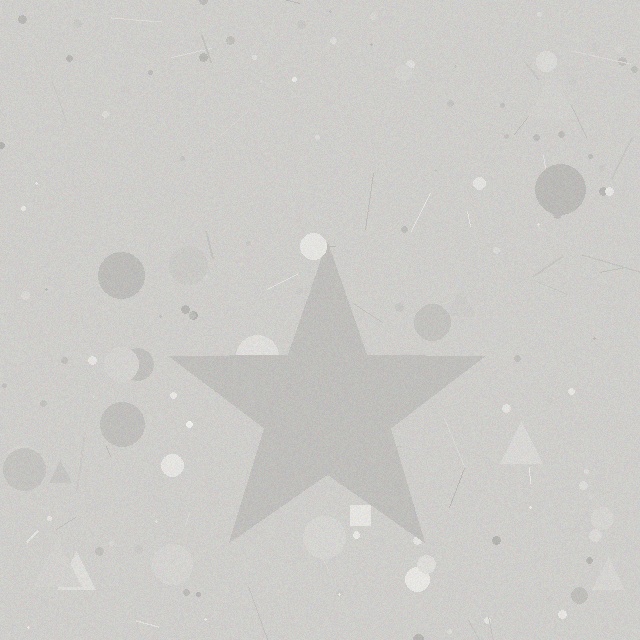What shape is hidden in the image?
A star is hidden in the image.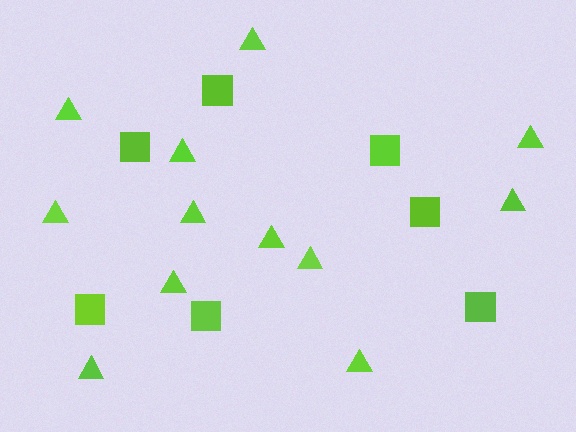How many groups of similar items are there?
There are 2 groups: one group of triangles (12) and one group of squares (7).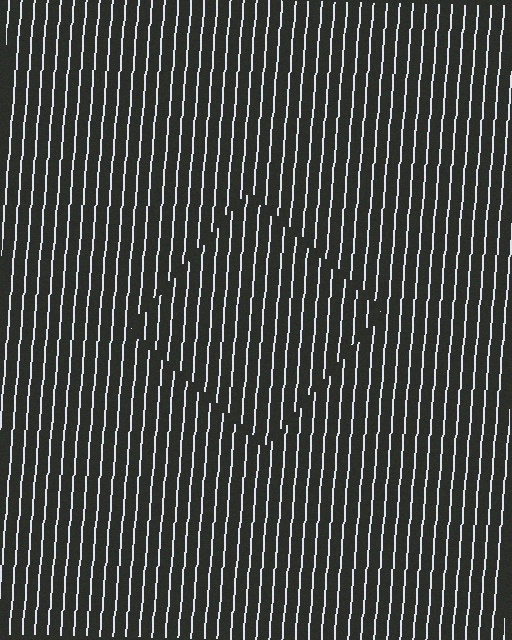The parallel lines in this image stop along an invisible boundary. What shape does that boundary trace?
An illusory square. The interior of the shape contains the same grating, shifted by half a period — the contour is defined by the phase discontinuity where line-ends from the inner and outer gratings abut.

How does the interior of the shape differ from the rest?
The interior of the shape contains the same grating, shifted by half a period — the contour is defined by the phase discontinuity where line-ends from the inner and outer gratings abut.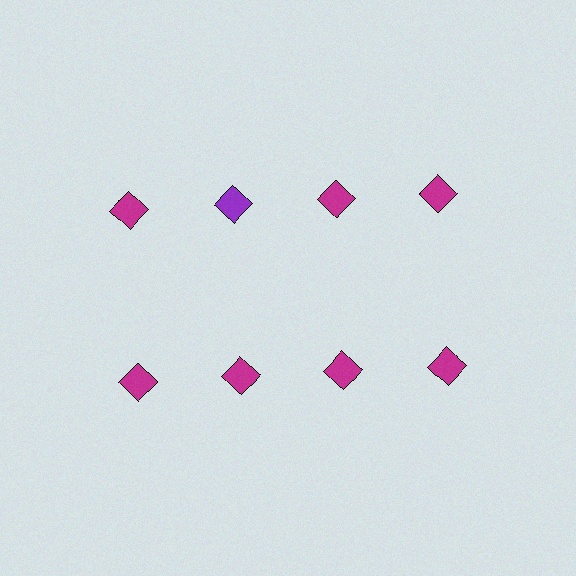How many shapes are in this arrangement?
There are 8 shapes arranged in a grid pattern.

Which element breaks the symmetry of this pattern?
The purple diamond in the top row, second from left column breaks the symmetry. All other shapes are magenta diamonds.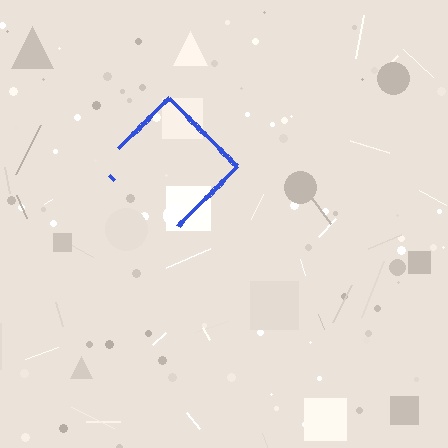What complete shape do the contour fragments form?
The contour fragments form a diamond.